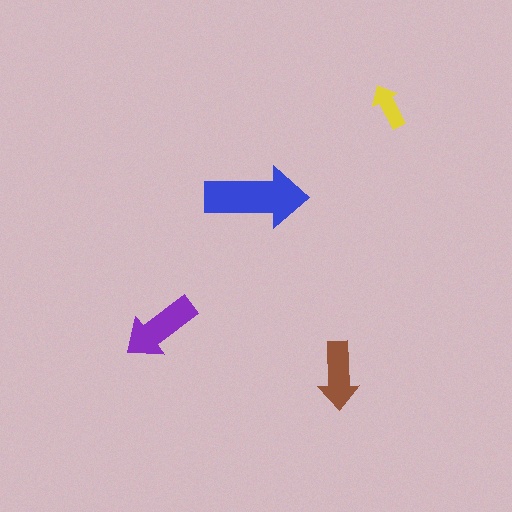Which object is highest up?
The yellow arrow is topmost.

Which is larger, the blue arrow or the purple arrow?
The blue one.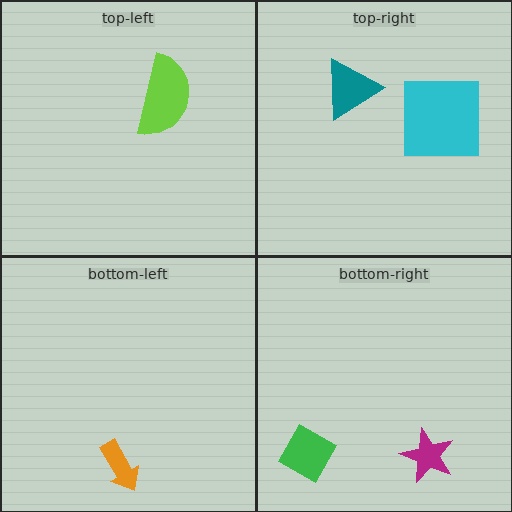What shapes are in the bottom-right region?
The magenta star, the green diamond.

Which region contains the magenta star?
The bottom-right region.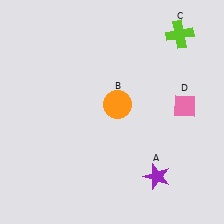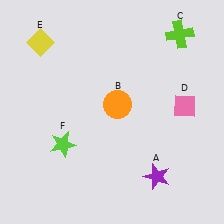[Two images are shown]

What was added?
A yellow diamond (E), a lime star (F) were added in Image 2.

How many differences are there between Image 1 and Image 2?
There are 2 differences between the two images.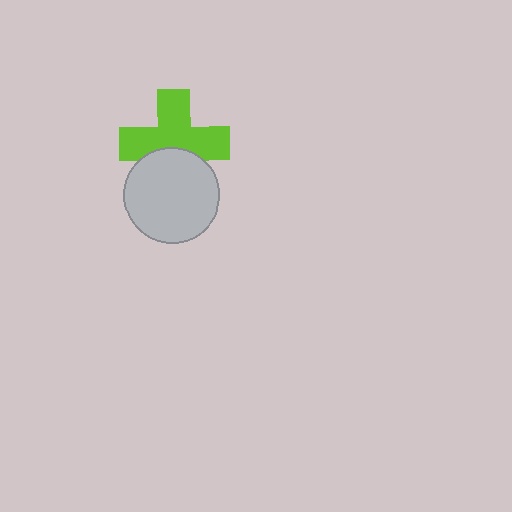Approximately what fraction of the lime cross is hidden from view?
Roughly 30% of the lime cross is hidden behind the light gray circle.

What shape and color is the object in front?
The object in front is a light gray circle.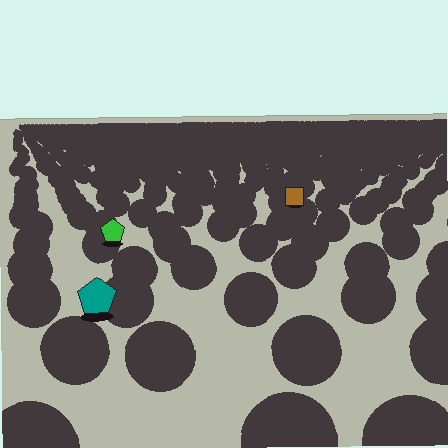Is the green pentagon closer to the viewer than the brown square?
Yes. The green pentagon is closer — you can tell from the texture gradient: the ground texture is coarser near it.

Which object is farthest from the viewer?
The brown square is farthest from the viewer. It appears smaller and the ground texture around it is denser.